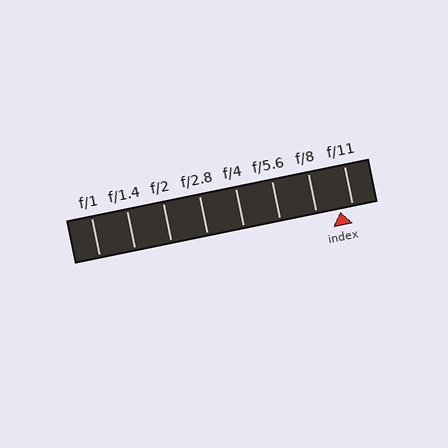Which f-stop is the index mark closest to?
The index mark is closest to f/11.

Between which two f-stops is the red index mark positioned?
The index mark is between f/8 and f/11.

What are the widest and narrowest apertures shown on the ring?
The widest aperture shown is f/1 and the narrowest is f/11.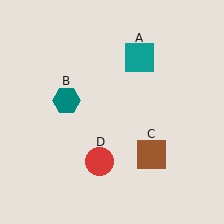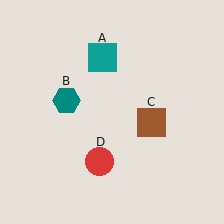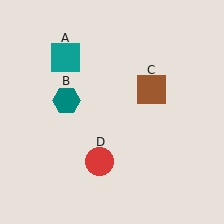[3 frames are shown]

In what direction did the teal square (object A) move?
The teal square (object A) moved left.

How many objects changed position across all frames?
2 objects changed position: teal square (object A), brown square (object C).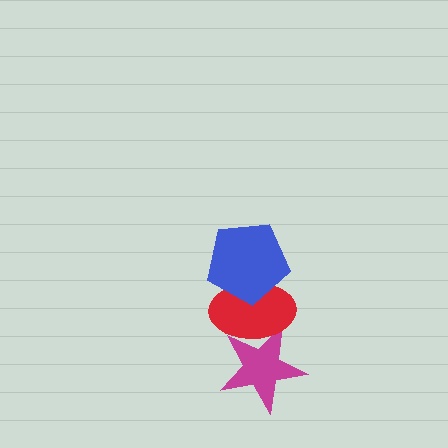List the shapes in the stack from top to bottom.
From top to bottom: the blue pentagon, the red ellipse, the magenta star.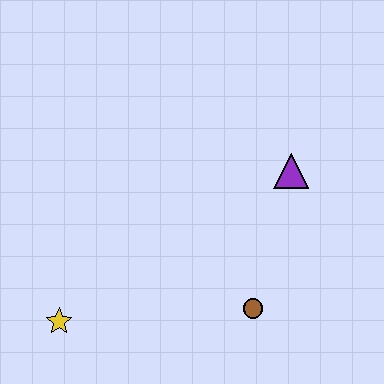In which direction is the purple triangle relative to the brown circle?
The purple triangle is above the brown circle.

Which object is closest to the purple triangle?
The brown circle is closest to the purple triangle.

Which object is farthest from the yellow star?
The purple triangle is farthest from the yellow star.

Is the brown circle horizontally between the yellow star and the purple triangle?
Yes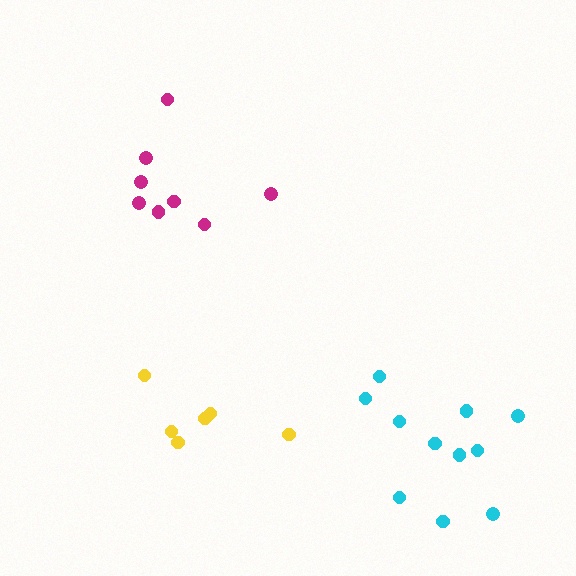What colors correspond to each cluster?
The clusters are colored: yellow, cyan, magenta.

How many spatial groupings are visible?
There are 3 spatial groupings.